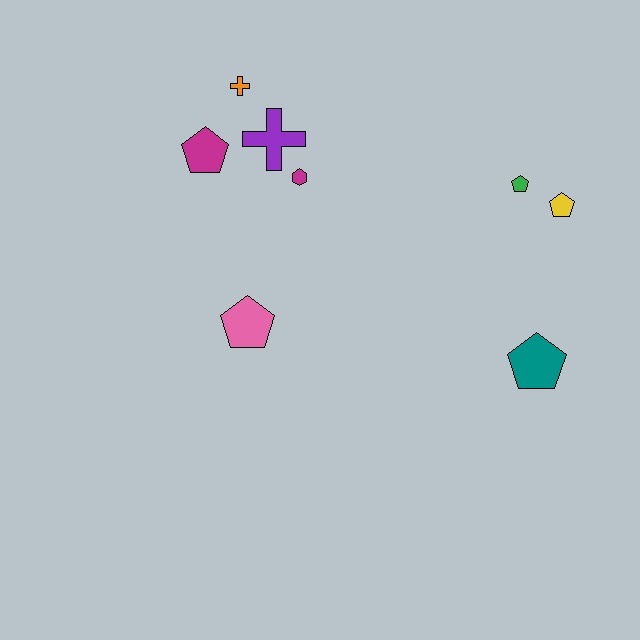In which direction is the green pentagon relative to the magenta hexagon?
The green pentagon is to the right of the magenta hexagon.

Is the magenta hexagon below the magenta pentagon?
Yes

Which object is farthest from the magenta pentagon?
The teal pentagon is farthest from the magenta pentagon.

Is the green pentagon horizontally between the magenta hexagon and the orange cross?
No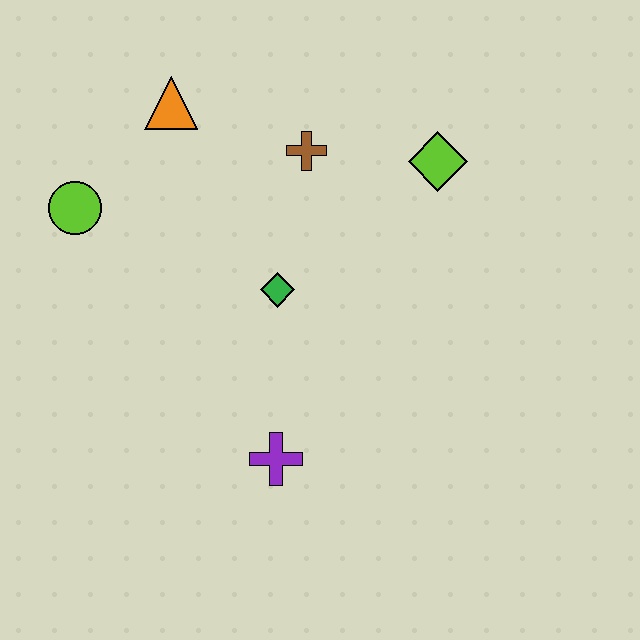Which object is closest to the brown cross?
The lime diamond is closest to the brown cross.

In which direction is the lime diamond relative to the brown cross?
The lime diamond is to the right of the brown cross.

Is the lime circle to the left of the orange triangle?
Yes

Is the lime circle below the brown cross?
Yes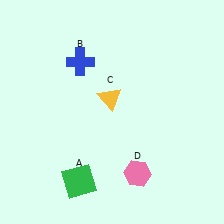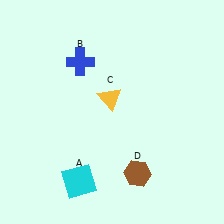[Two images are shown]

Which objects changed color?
A changed from green to cyan. D changed from pink to brown.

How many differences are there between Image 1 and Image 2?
There are 2 differences between the two images.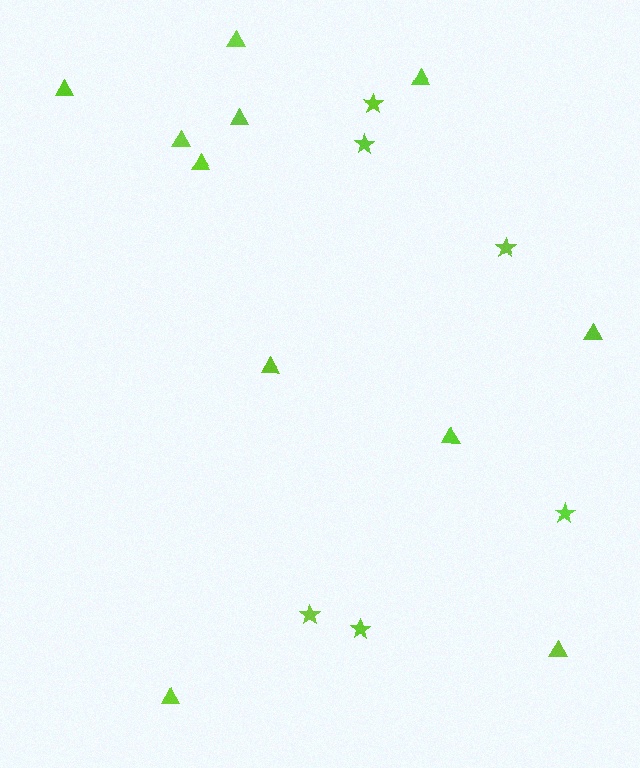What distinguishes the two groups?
There are 2 groups: one group of triangles (11) and one group of stars (6).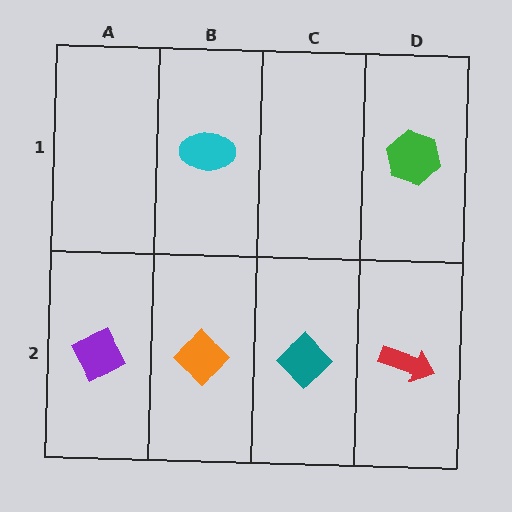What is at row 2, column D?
A red arrow.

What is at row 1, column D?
A green hexagon.